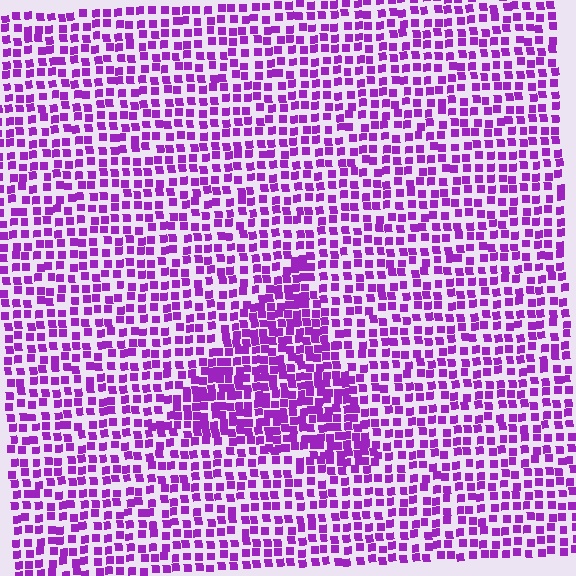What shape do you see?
I see a triangle.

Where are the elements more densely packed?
The elements are more densely packed inside the triangle boundary.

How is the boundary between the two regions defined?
The boundary is defined by a change in element density (approximately 1.7x ratio). All elements are the same color, size, and shape.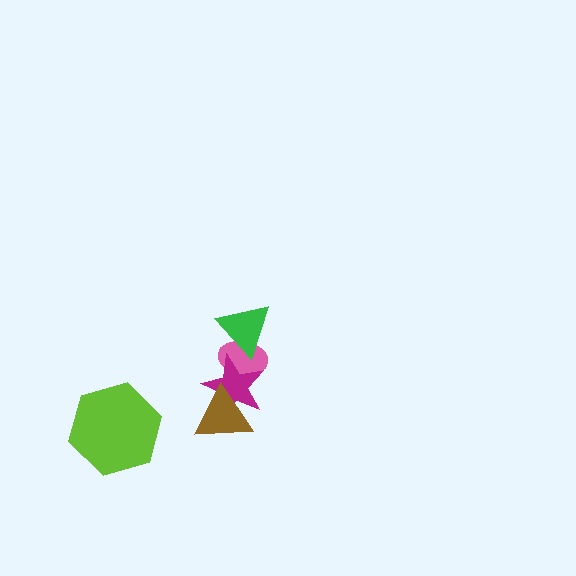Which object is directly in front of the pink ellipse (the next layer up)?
The magenta star is directly in front of the pink ellipse.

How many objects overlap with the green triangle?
1 object overlaps with the green triangle.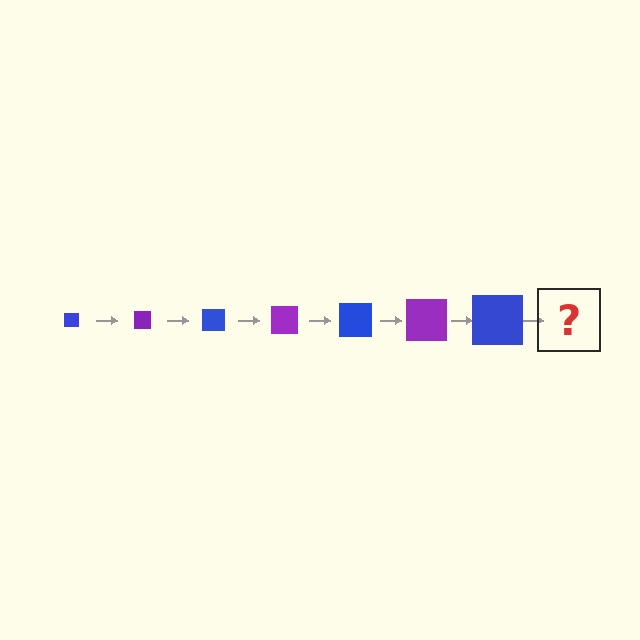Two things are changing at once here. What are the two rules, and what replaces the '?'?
The two rules are that the square grows larger each step and the color cycles through blue and purple. The '?' should be a purple square, larger than the previous one.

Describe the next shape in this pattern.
It should be a purple square, larger than the previous one.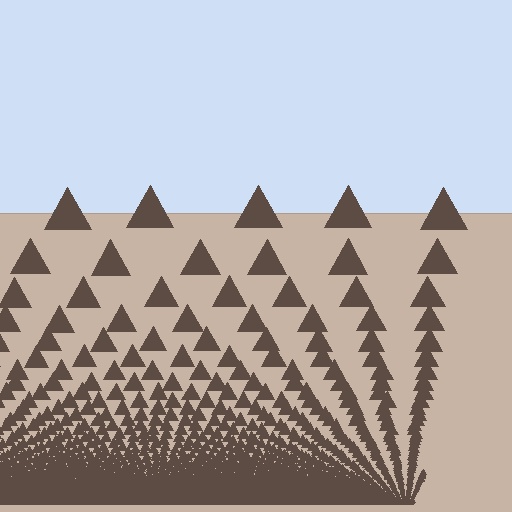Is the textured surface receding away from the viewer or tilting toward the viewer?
The surface appears to tilt toward the viewer. Texture elements get larger and sparser toward the top.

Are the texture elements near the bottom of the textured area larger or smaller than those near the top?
Smaller. The gradient is inverted — elements near the bottom are smaller and denser.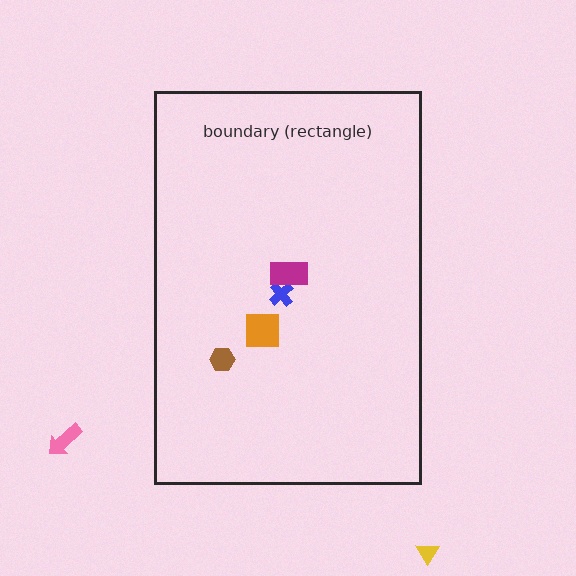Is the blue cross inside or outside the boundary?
Inside.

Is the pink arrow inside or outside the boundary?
Outside.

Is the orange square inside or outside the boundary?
Inside.